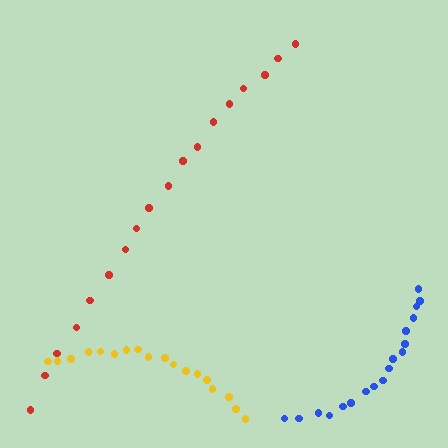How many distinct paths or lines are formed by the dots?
There are 3 distinct paths.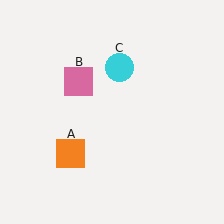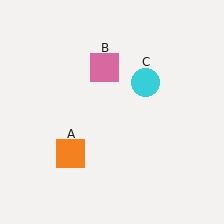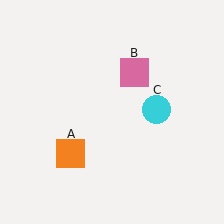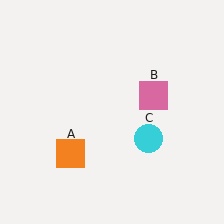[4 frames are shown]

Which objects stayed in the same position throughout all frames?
Orange square (object A) remained stationary.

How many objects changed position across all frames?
2 objects changed position: pink square (object B), cyan circle (object C).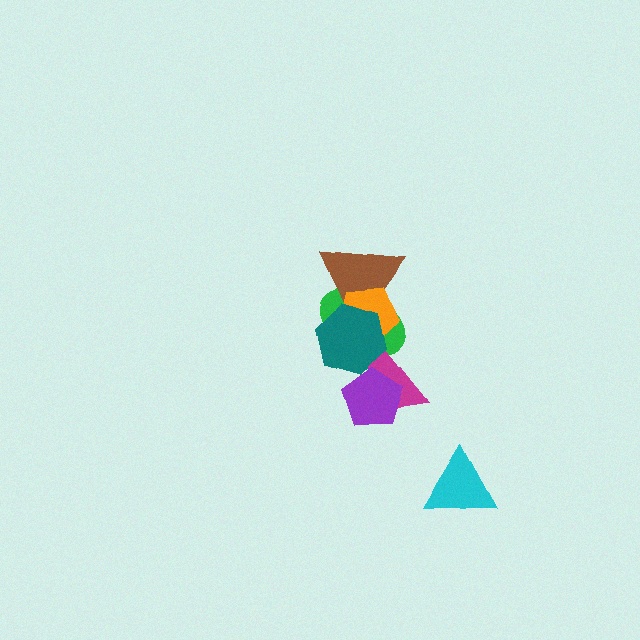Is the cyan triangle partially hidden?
No, no other shape covers it.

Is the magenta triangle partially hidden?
Yes, it is partially covered by another shape.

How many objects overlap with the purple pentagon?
1 object overlaps with the purple pentagon.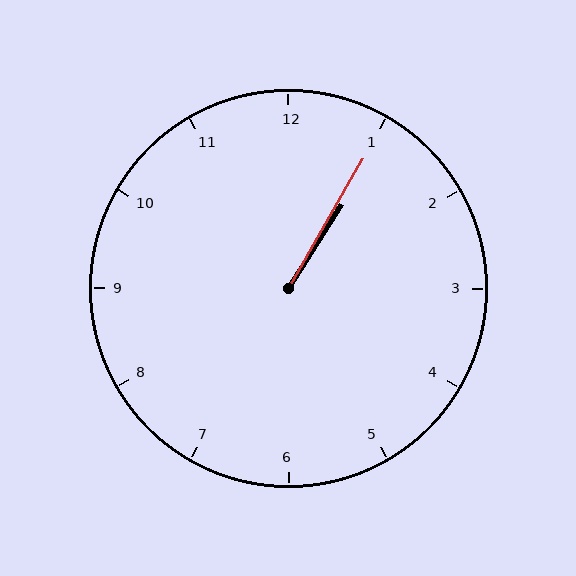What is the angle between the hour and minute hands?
Approximately 2 degrees.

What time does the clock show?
1:05.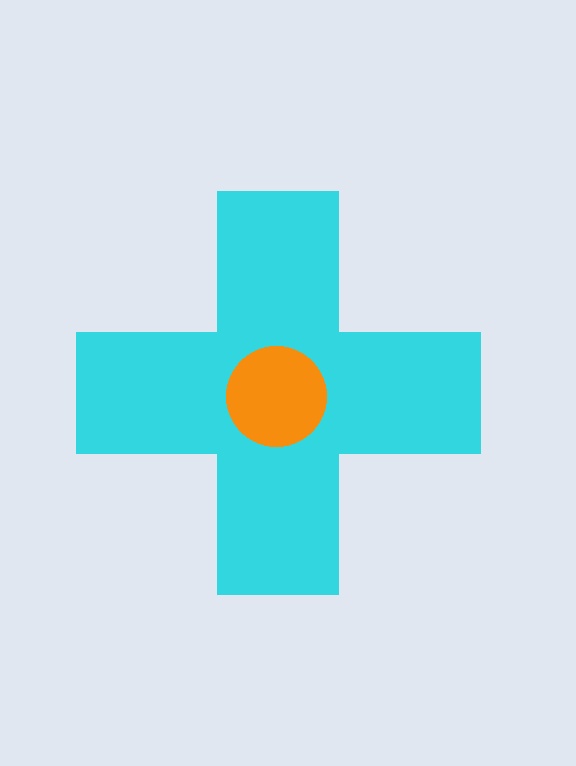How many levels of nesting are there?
2.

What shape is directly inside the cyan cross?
The orange circle.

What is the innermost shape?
The orange circle.